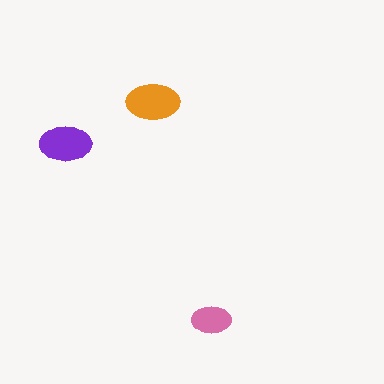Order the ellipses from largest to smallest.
the orange one, the purple one, the pink one.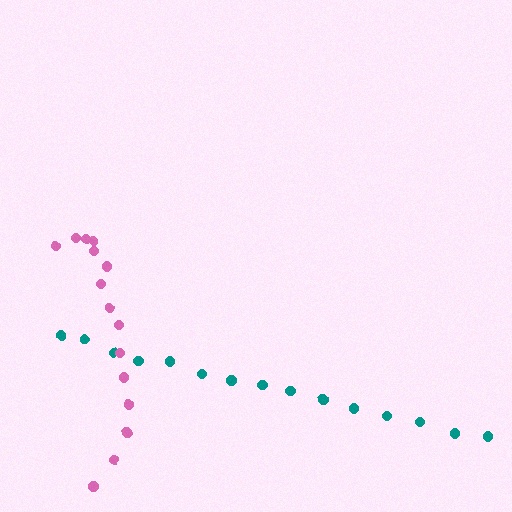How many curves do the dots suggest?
There are 2 distinct paths.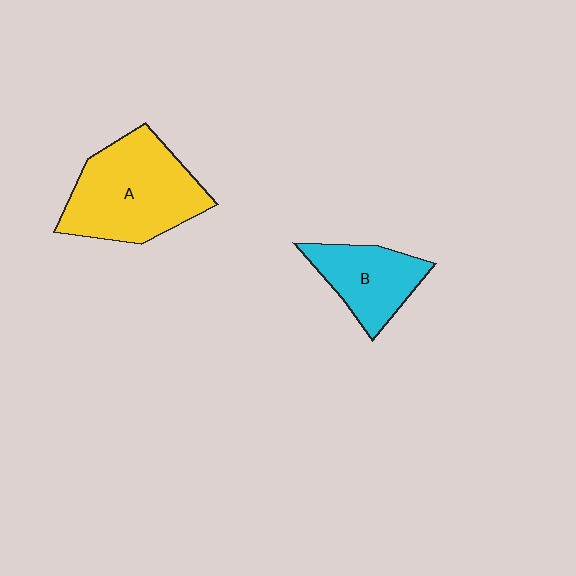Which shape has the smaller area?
Shape B (cyan).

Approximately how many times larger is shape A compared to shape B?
Approximately 1.7 times.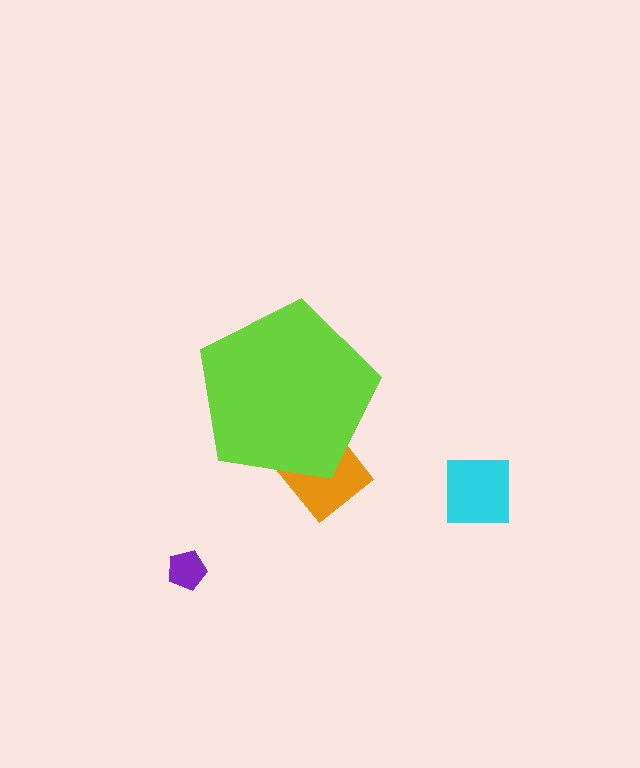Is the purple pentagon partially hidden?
No, the purple pentagon is fully visible.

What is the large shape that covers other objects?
A lime pentagon.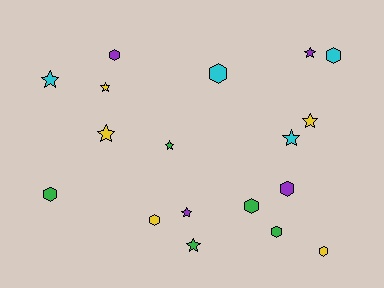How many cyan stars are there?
There are 2 cyan stars.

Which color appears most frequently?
Yellow, with 5 objects.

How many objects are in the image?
There are 18 objects.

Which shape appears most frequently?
Hexagon, with 9 objects.